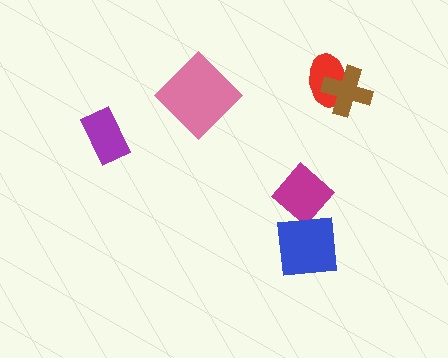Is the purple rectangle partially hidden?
No, no other shape covers it.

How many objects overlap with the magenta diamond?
1 object overlaps with the magenta diamond.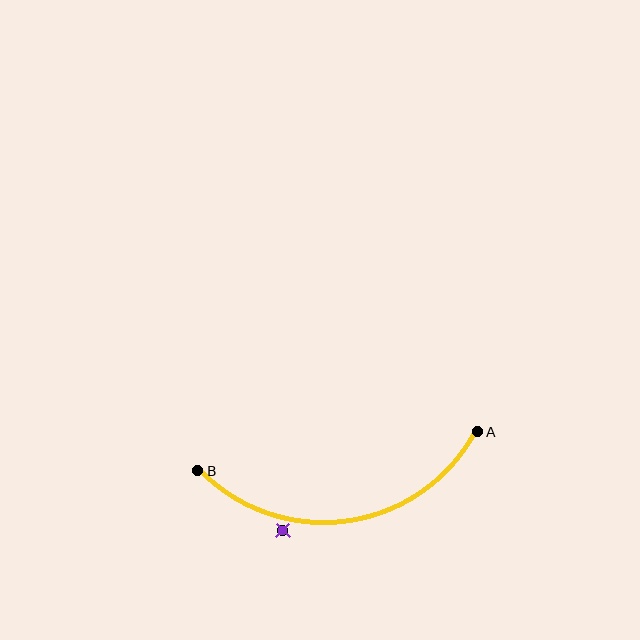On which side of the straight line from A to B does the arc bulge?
The arc bulges below the straight line connecting A and B.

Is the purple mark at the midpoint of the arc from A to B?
No — the purple mark does not lie on the arc at all. It sits slightly outside the curve.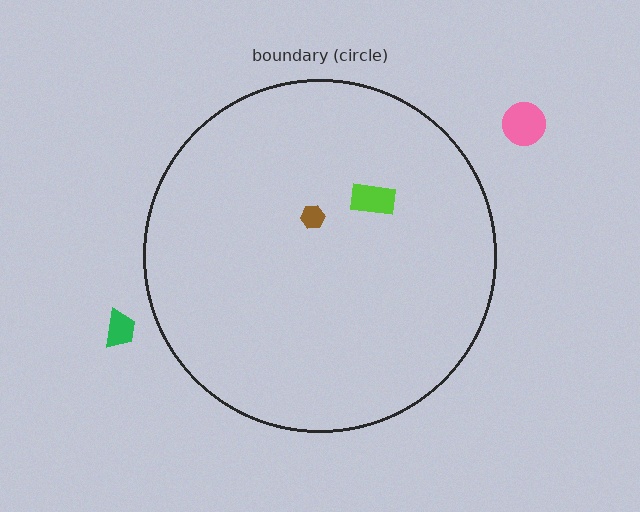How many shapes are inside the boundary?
2 inside, 2 outside.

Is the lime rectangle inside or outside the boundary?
Inside.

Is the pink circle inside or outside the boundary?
Outside.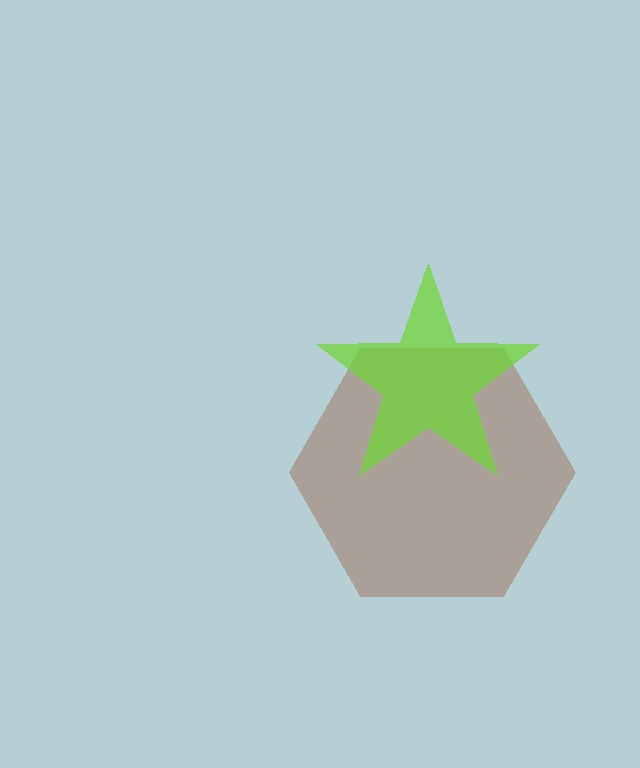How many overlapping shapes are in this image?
There are 2 overlapping shapes in the image.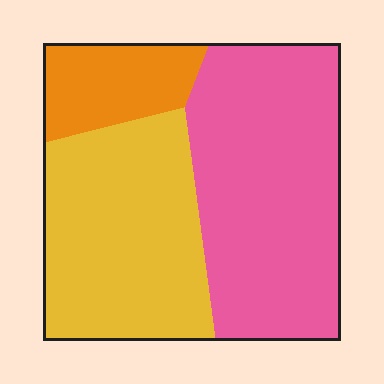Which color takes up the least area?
Orange, at roughly 15%.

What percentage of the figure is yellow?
Yellow covers around 40% of the figure.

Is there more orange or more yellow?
Yellow.